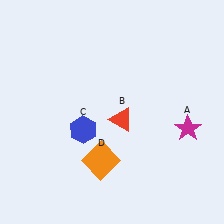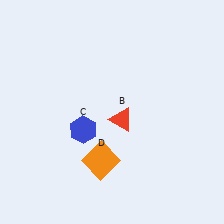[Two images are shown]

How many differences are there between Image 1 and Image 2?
There is 1 difference between the two images.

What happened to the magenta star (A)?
The magenta star (A) was removed in Image 2. It was in the bottom-right area of Image 1.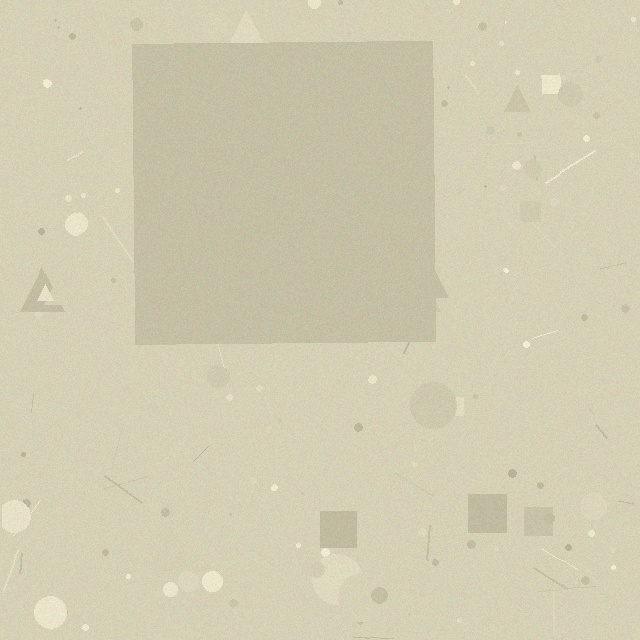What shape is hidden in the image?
A square is hidden in the image.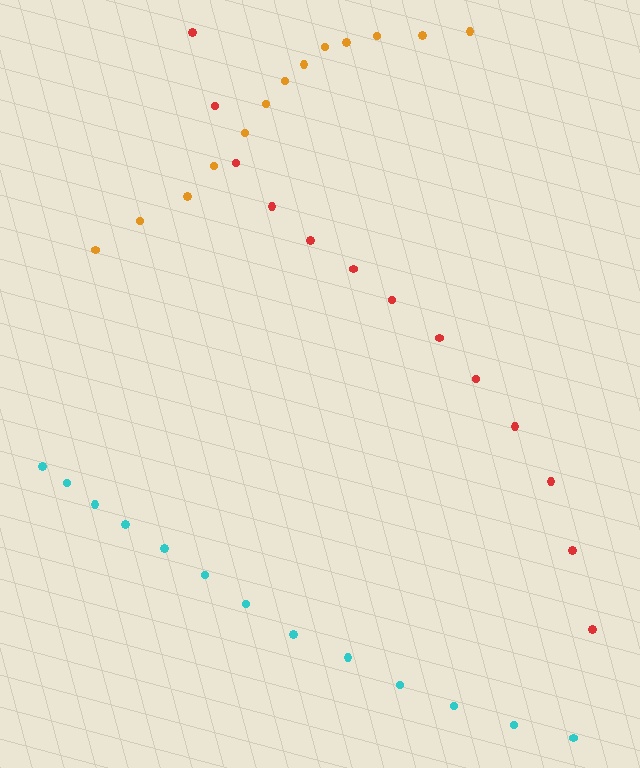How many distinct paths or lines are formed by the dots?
There are 3 distinct paths.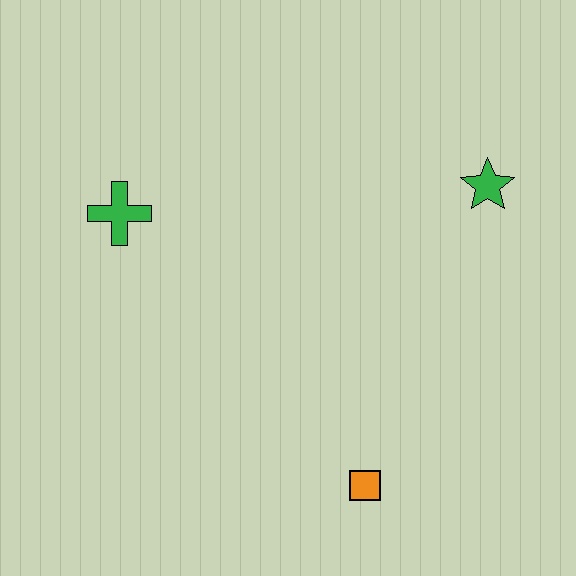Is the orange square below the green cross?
Yes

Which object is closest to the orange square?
The green star is closest to the orange square.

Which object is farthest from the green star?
The green cross is farthest from the green star.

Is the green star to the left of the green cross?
No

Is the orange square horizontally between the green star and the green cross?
Yes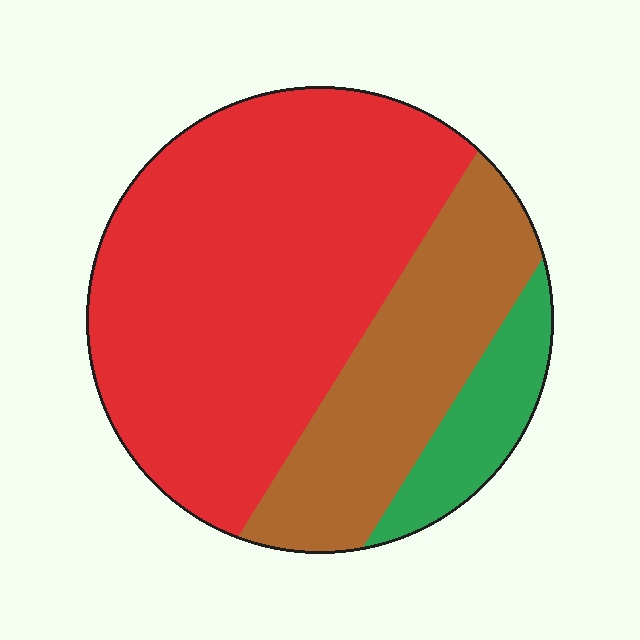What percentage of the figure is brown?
Brown takes up about one quarter (1/4) of the figure.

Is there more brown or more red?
Red.